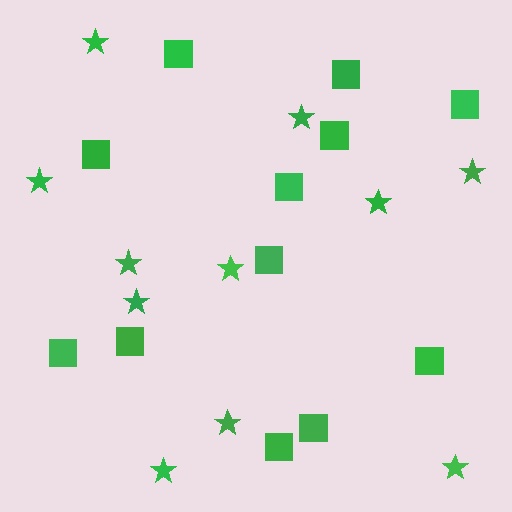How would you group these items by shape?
There are 2 groups: one group of squares (12) and one group of stars (11).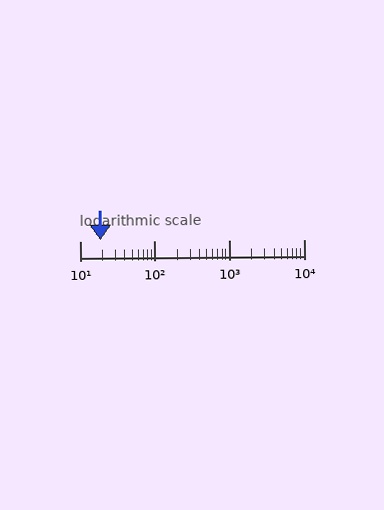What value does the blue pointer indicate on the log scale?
The pointer indicates approximately 19.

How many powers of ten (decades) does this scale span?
The scale spans 3 decades, from 10 to 10000.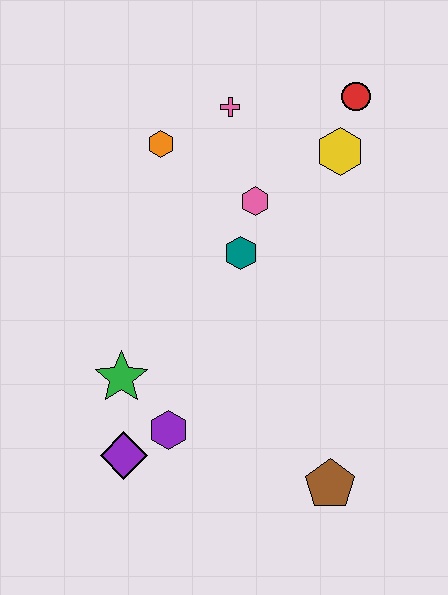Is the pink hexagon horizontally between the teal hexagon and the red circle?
Yes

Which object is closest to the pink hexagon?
The teal hexagon is closest to the pink hexagon.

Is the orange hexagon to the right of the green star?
Yes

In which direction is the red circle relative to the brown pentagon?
The red circle is above the brown pentagon.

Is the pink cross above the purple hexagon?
Yes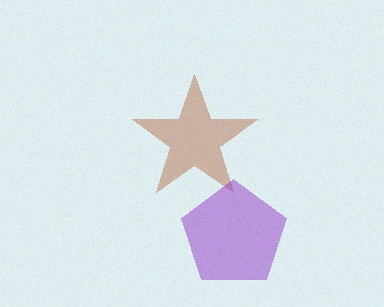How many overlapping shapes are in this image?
There are 2 overlapping shapes in the image.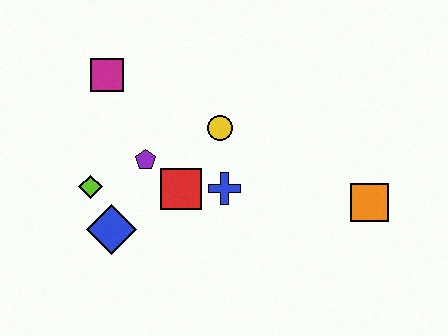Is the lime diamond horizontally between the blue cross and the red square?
No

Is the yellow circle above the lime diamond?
Yes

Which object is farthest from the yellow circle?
The orange square is farthest from the yellow circle.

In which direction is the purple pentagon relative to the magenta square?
The purple pentagon is below the magenta square.